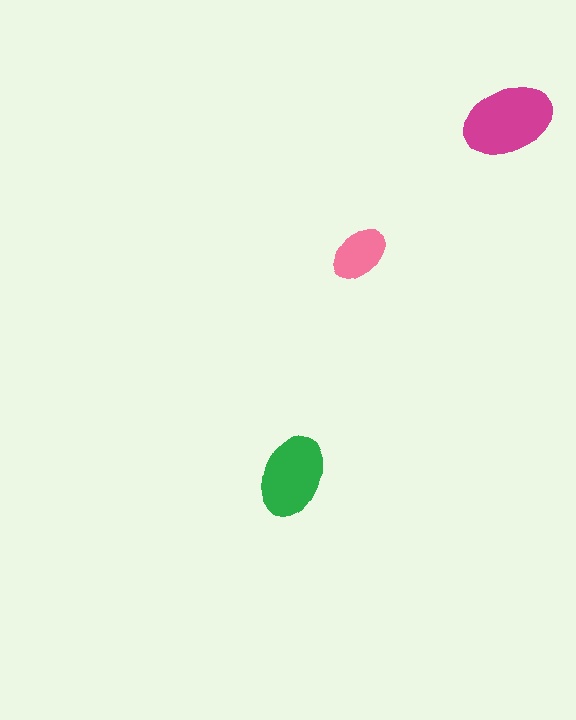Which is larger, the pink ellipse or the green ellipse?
The green one.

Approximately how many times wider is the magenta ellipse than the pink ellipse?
About 1.5 times wider.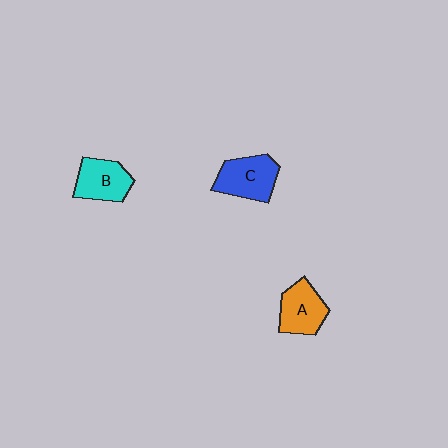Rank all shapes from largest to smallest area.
From largest to smallest: C (blue), A (orange), B (cyan).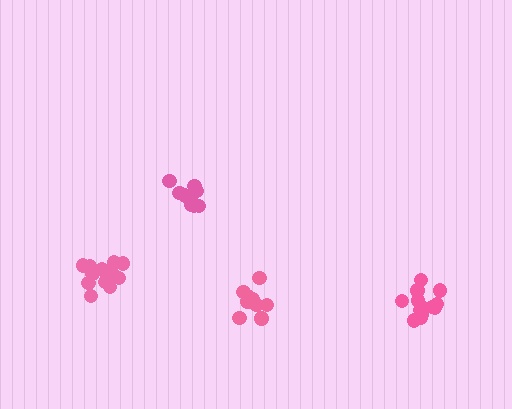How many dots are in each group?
Group 1: 13 dots, Group 2: 15 dots, Group 3: 10 dots, Group 4: 9 dots (47 total).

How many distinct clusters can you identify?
There are 4 distinct clusters.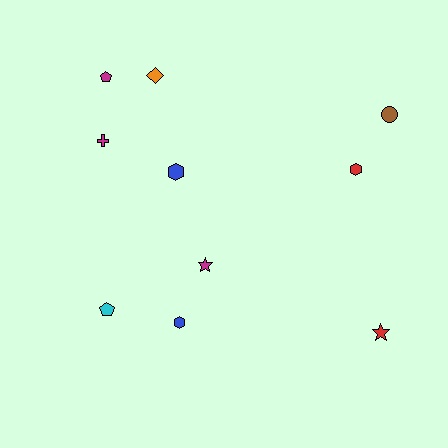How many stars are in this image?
There are 2 stars.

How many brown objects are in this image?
There is 1 brown object.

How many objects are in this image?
There are 10 objects.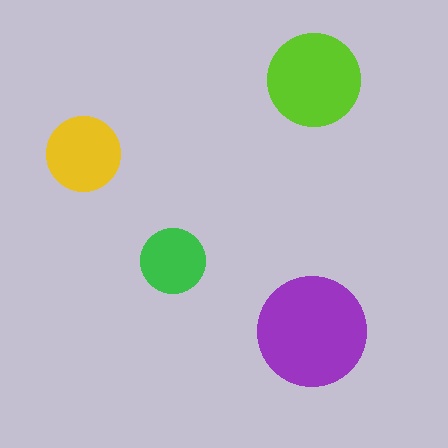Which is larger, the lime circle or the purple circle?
The purple one.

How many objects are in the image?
There are 4 objects in the image.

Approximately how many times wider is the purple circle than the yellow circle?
About 1.5 times wider.